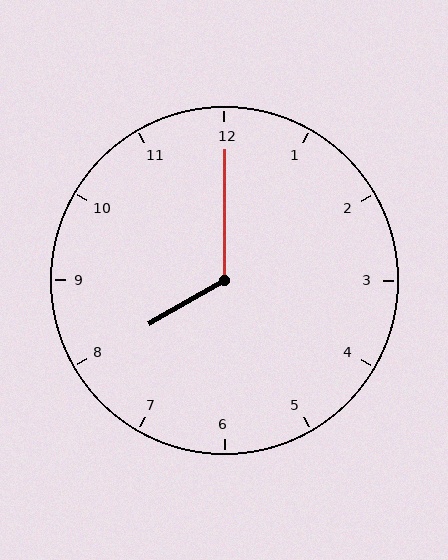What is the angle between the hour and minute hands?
Approximately 120 degrees.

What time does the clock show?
8:00.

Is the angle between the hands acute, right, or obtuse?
It is obtuse.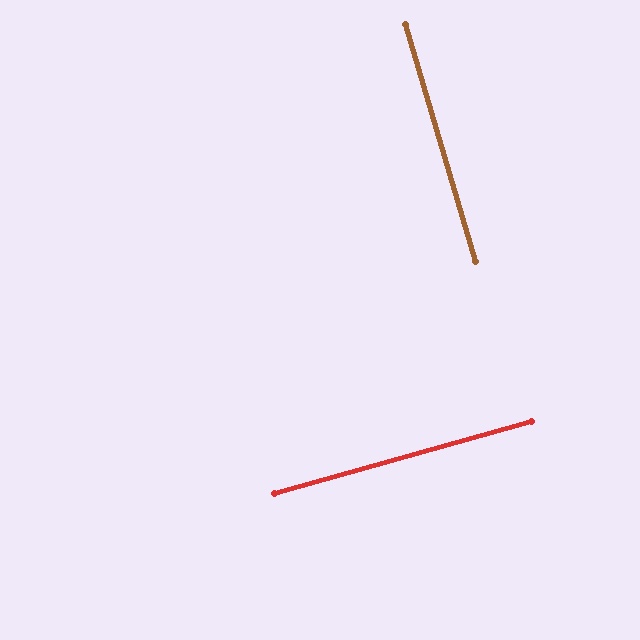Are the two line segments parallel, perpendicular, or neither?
Perpendicular — they meet at approximately 89°.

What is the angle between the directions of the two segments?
Approximately 89 degrees.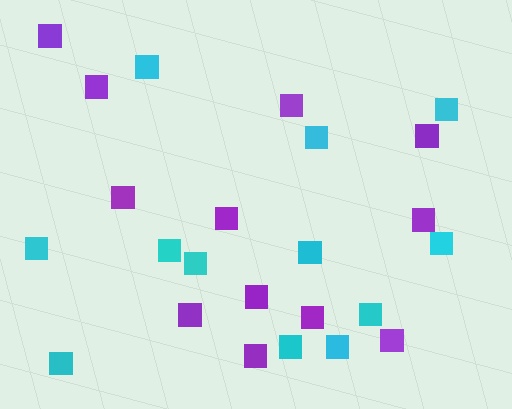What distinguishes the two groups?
There are 2 groups: one group of purple squares (12) and one group of cyan squares (12).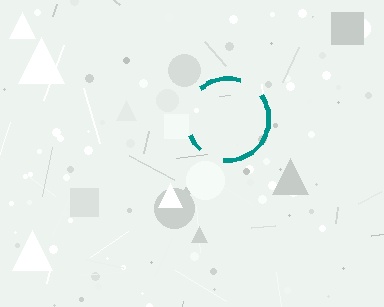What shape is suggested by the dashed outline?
The dashed outline suggests a circle.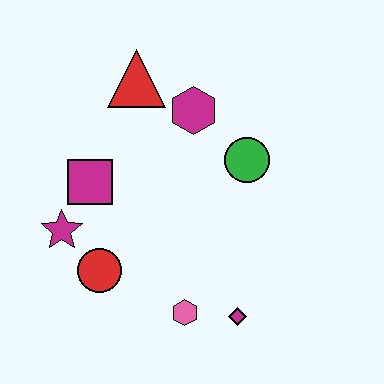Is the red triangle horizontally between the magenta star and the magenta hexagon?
Yes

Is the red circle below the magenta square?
Yes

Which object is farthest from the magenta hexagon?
The magenta diamond is farthest from the magenta hexagon.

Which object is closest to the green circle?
The magenta hexagon is closest to the green circle.